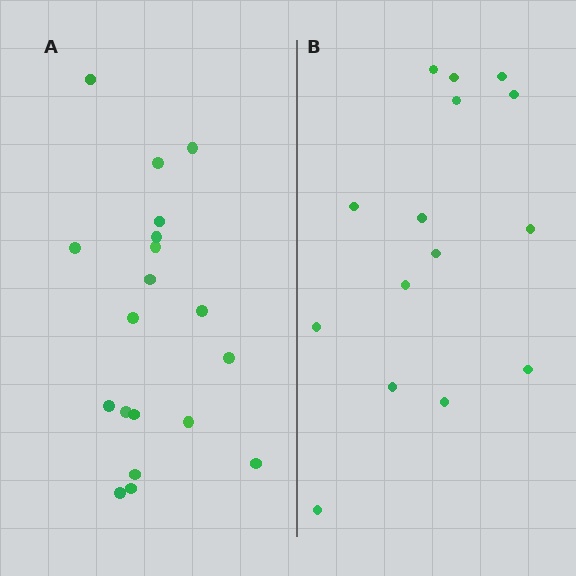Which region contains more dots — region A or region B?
Region A (the left region) has more dots.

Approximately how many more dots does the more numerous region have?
Region A has about 4 more dots than region B.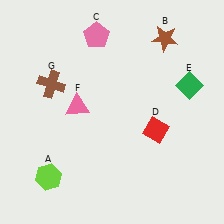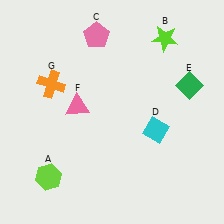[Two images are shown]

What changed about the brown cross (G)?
In Image 1, G is brown. In Image 2, it changed to orange.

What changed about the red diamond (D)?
In Image 1, D is red. In Image 2, it changed to cyan.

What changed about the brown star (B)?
In Image 1, B is brown. In Image 2, it changed to lime.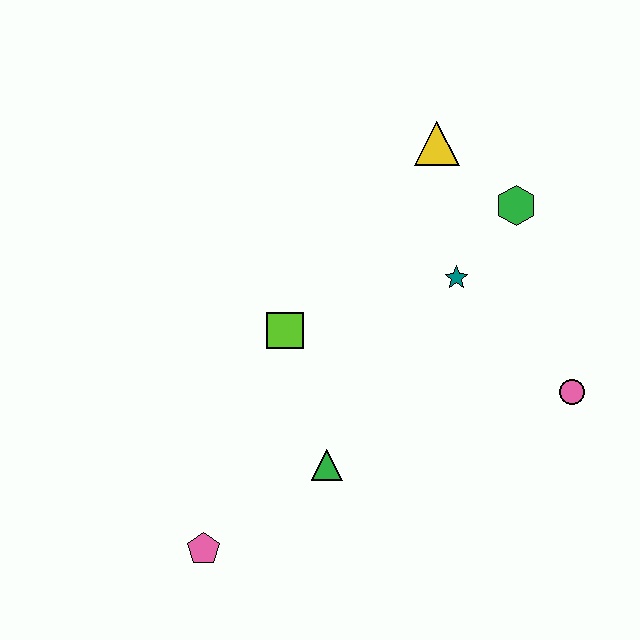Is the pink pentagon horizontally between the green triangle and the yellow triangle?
No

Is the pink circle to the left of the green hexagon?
No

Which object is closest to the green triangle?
The lime square is closest to the green triangle.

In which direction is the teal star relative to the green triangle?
The teal star is above the green triangle.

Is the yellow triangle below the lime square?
No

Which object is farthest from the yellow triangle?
The pink pentagon is farthest from the yellow triangle.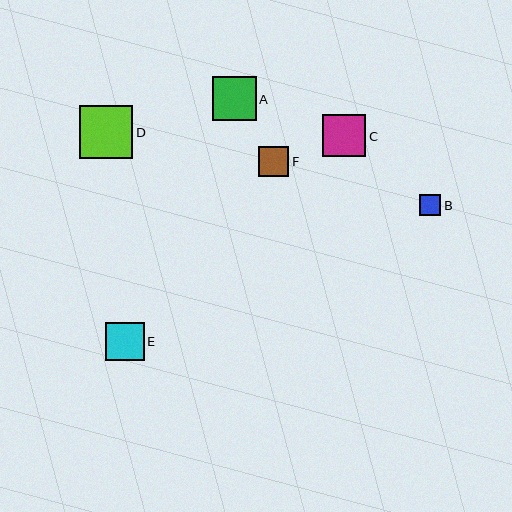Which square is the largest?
Square D is the largest with a size of approximately 53 pixels.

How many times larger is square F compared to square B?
Square F is approximately 1.4 times the size of square B.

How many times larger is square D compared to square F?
Square D is approximately 1.8 times the size of square F.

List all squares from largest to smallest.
From largest to smallest: D, A, C, E, F, B.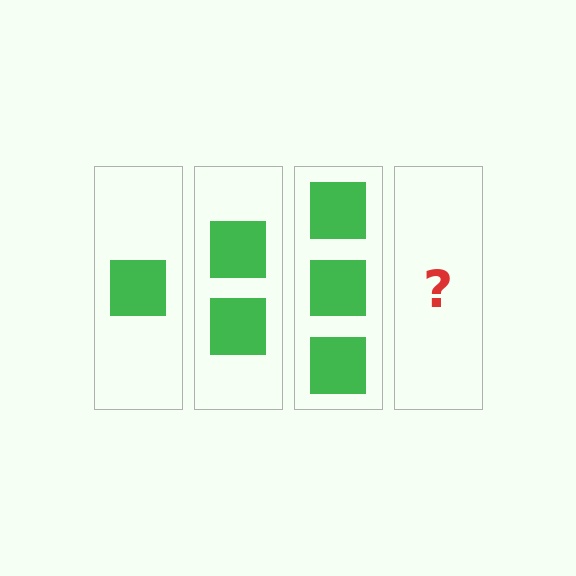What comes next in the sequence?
The next element should be 4 squares.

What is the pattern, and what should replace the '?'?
The pattern is that each step adds one more square. The '?' should be 4 squares.